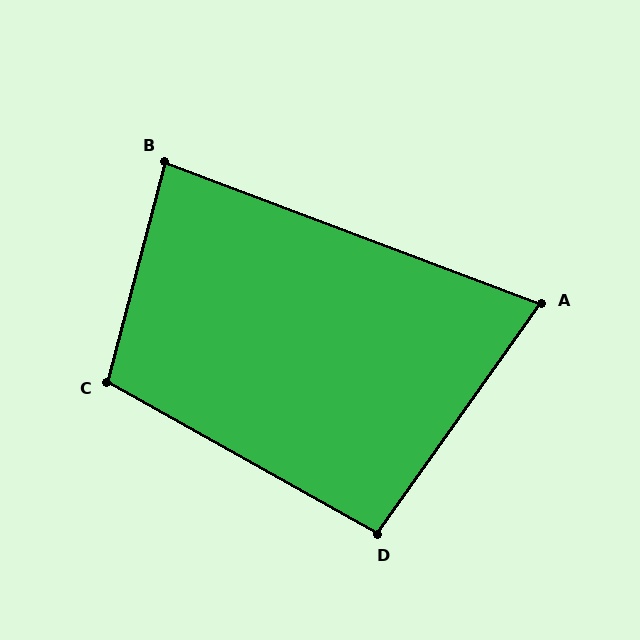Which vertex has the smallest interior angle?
A, at approximately 75 degrees.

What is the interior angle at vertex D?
Approximately 96 degrees (obtuse).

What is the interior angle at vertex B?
Approximately 84 degrees (acute).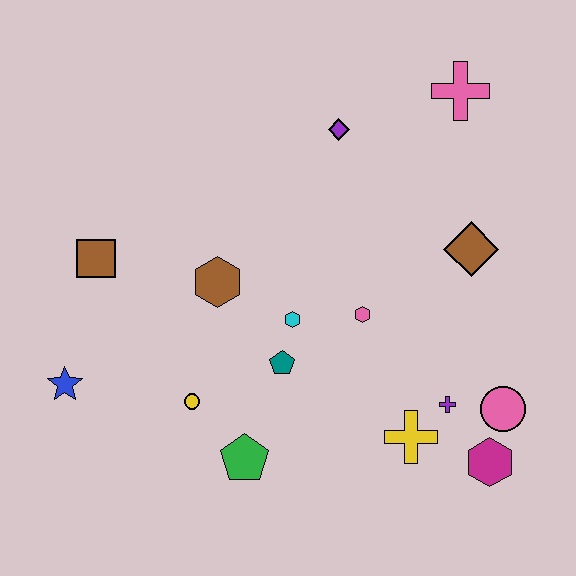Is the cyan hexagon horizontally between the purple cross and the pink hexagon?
No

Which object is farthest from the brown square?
The magenta hexagon is farthest from the brown square.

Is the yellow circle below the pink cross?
Yes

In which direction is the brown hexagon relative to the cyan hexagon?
The brown hexagon is to the left of the cyan hexagon.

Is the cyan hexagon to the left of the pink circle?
Yes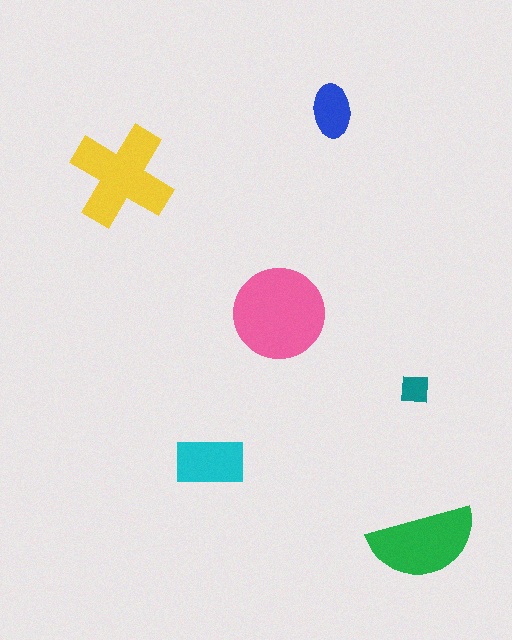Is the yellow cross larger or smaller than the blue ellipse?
Larger.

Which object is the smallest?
The teal square.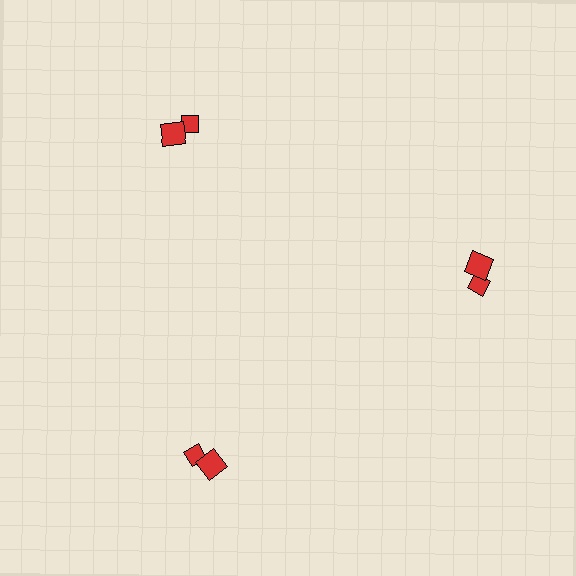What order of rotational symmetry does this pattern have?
This pattern has 3-fold rotational symmetry.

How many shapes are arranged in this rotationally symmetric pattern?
There are 6 shapes, arranged in 3 groups of 2.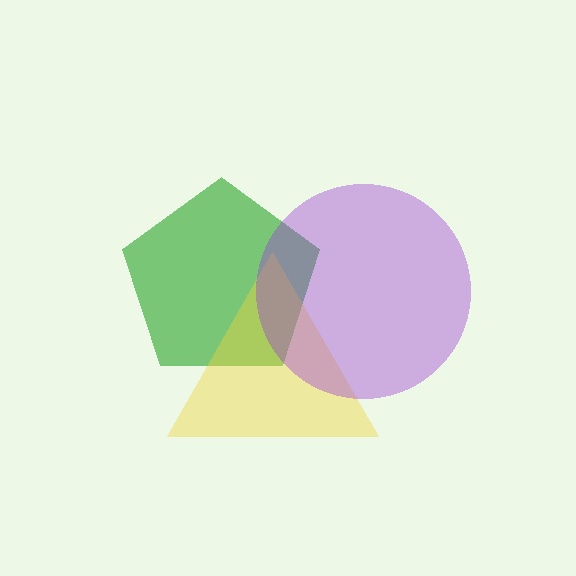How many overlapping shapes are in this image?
There are 3 overlapping shapes in the image.